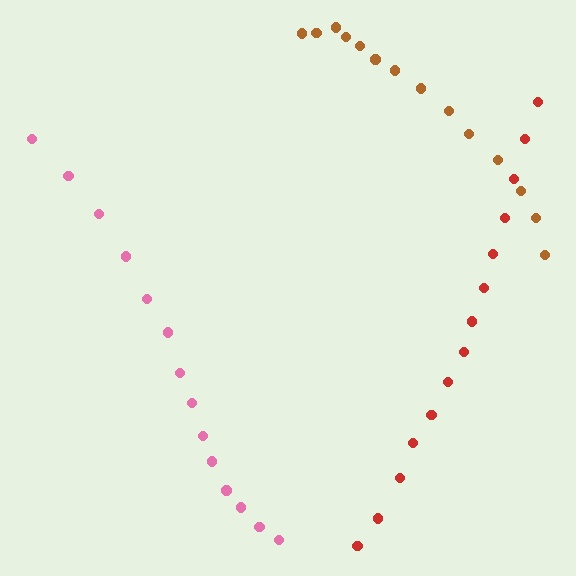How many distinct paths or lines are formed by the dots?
There are 3 distinct paths.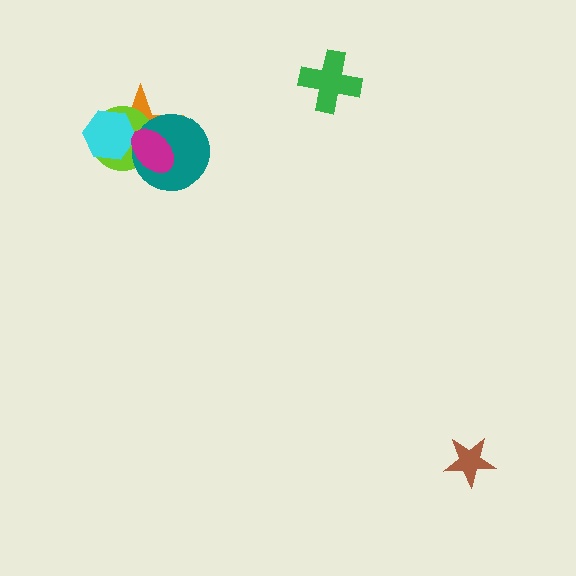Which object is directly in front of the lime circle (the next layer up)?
The cyan hexagon is directly in front of the lime circle.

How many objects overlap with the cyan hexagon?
3 objects overlap with the cyan hexagon.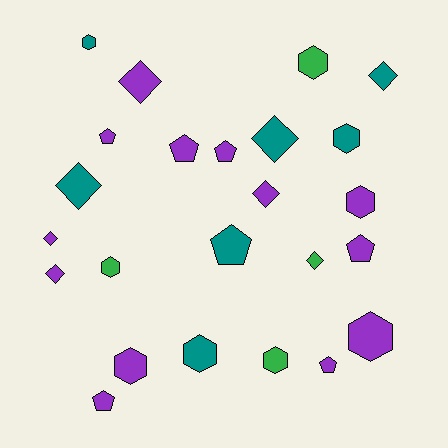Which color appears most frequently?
Purple, with 13 objects.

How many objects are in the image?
There are 24 objects.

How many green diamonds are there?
There is 1 green diamond.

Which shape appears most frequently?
Hexagon, with 9 objects.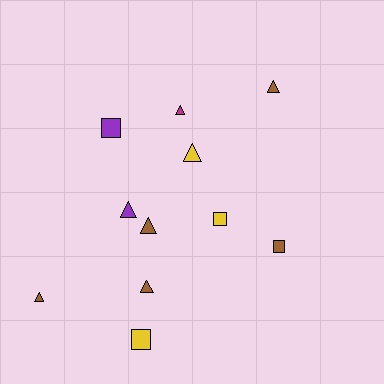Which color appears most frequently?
Brown, with 5 objects.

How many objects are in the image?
There are 11 objects.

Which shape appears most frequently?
Triangle, with 7 objects.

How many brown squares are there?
There is 1 brown square.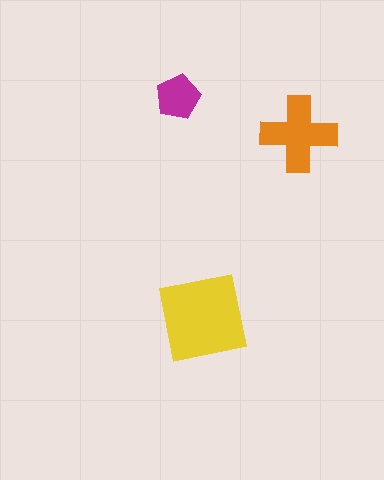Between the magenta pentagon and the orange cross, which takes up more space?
The orange cross.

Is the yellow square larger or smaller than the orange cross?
Larger.